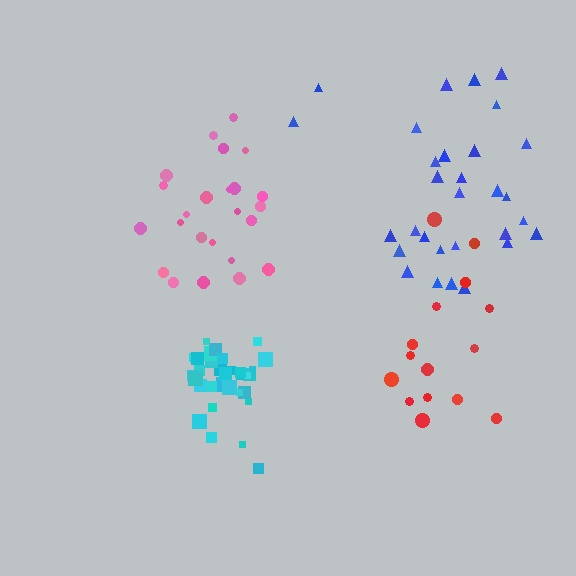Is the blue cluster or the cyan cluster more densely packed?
Cyan.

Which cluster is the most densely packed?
Cyan.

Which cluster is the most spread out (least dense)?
Red.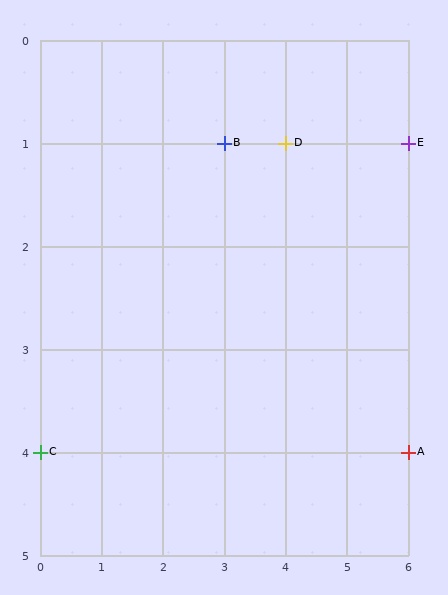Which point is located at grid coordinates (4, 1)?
Point D is at (4, 1).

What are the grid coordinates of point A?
Point A is at grid coordinates (6, 4).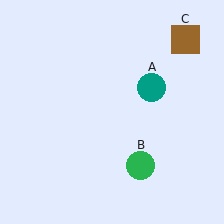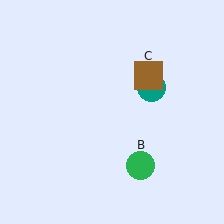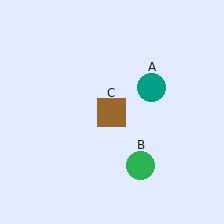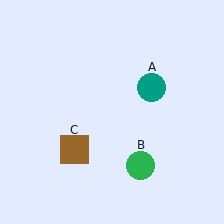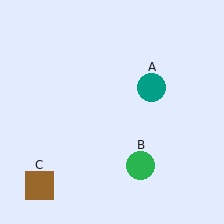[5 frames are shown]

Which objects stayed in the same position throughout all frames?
Teal circle (object A) and green circle (object B) remained stationary.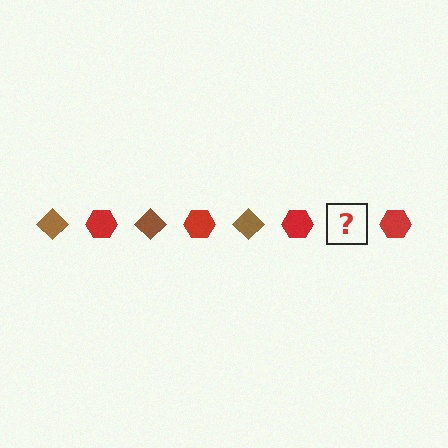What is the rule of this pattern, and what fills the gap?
The rule is that the pattern alternates between brown diamond and red hexagon. The gap should be filled with a brown diamond.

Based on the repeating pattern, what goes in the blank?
The blank should be a brown diamond.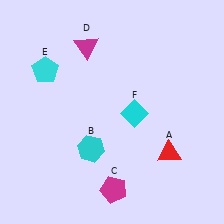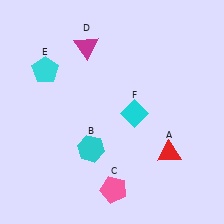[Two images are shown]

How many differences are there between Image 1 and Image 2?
There is 1 difference between the two images.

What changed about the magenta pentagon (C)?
In Image 1, C is magenta. In Image 2, it changed to pink.